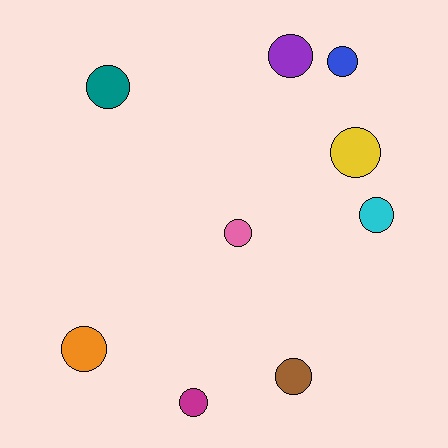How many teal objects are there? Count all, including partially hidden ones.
There is 1 teal object.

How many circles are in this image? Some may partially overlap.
There are 9 circles.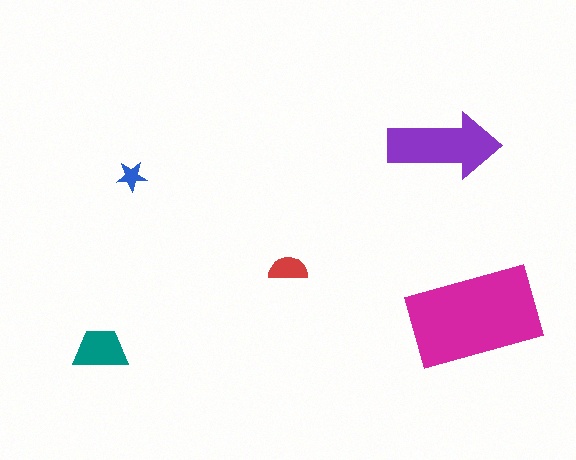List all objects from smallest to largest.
The blue star, the red semicircle, the teal trapezoid, the purple arrow, the magenta rectangle.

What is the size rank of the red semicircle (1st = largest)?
4th.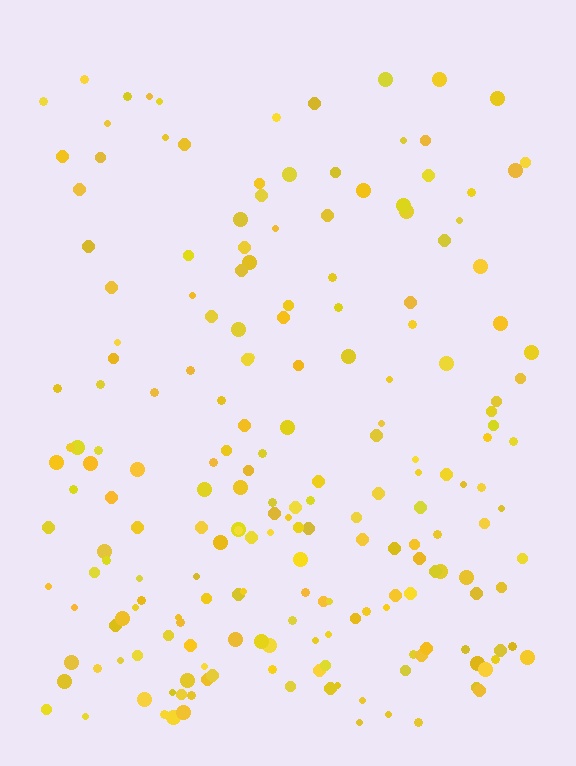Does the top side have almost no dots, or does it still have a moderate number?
Still a moderate number, just noticeably fewer than the bottom.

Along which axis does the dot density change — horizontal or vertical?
Vertical.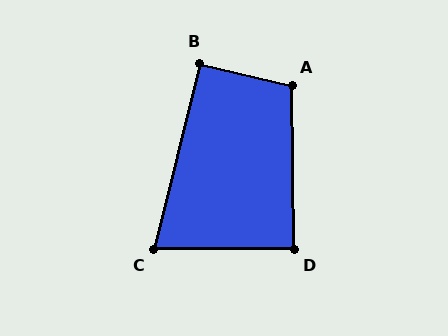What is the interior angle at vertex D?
Approximately 89 degrees (approximately right).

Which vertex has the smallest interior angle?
C, at approximately 76 degrees.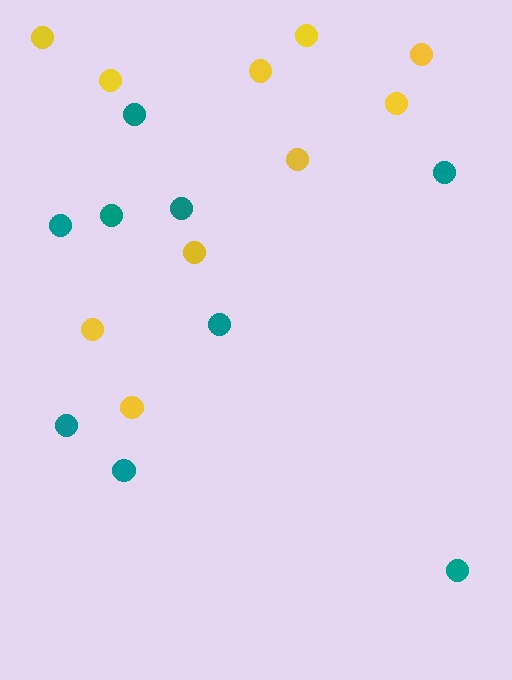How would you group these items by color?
There are 2 groups: one group of teal circles (9) and one group of yellow circles (10).